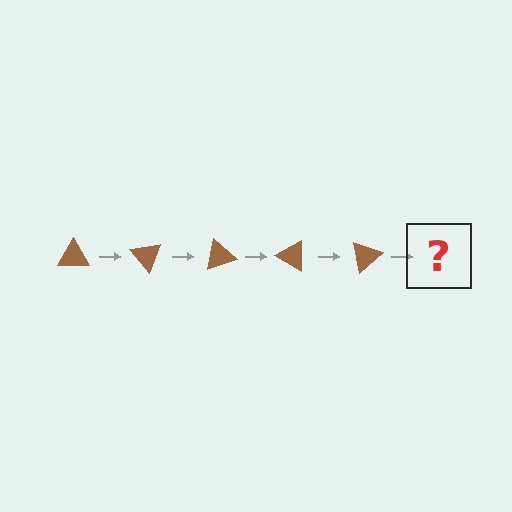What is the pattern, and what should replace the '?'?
The pattern is that the triangle rotates 50 degrees each step. The '?' should be a brown triangle rotated 250 degrees.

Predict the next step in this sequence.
The next step is a brown triangle rotated 250 degrees.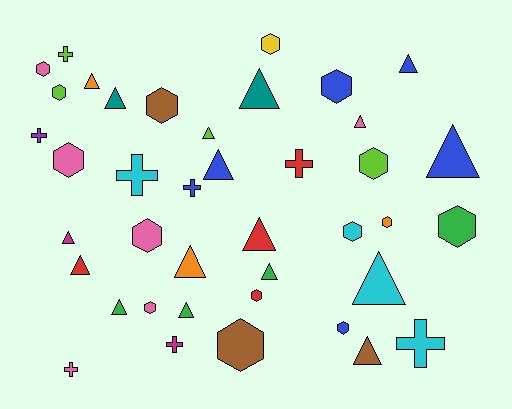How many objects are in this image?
There are 40 objects.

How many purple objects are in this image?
There is 1 purple object.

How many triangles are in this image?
There are 17 triangles.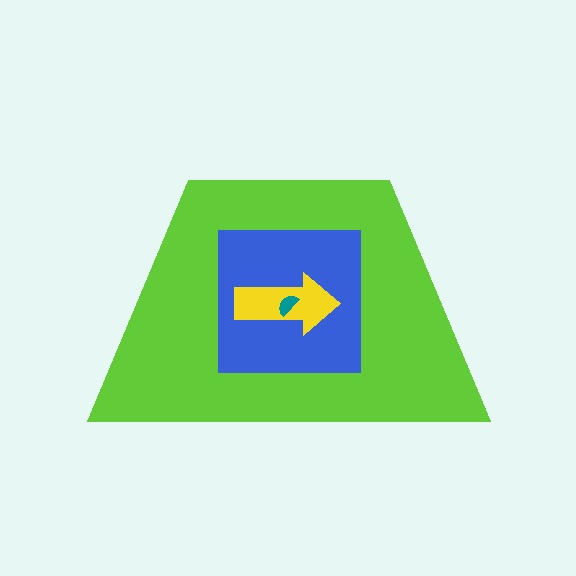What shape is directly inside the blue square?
The yellow arrow.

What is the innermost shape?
The teal semicircle.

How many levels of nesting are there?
4.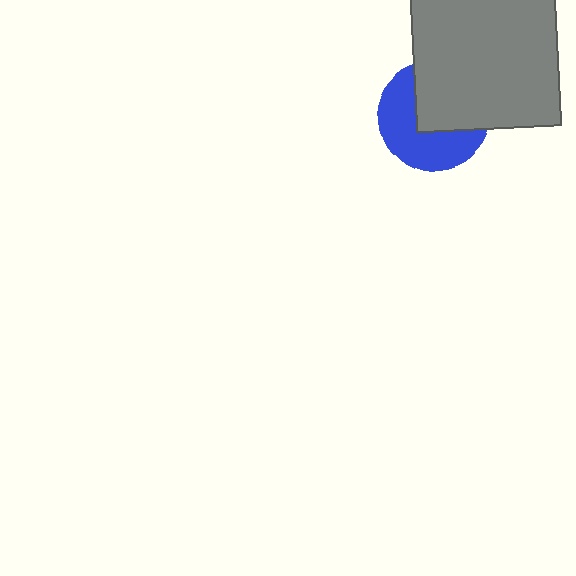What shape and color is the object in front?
The object in front is a gray square.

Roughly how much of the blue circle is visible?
About half of it is visible (roughly 52%).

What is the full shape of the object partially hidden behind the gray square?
The partially hidden object is a blue circle.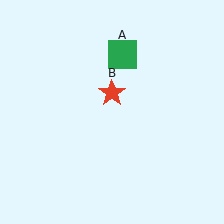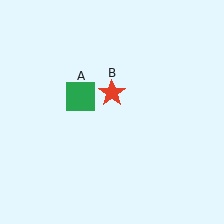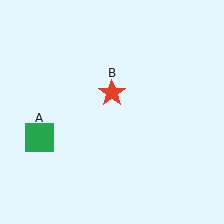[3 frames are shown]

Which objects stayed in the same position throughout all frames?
Red star (object B) remained stationary.